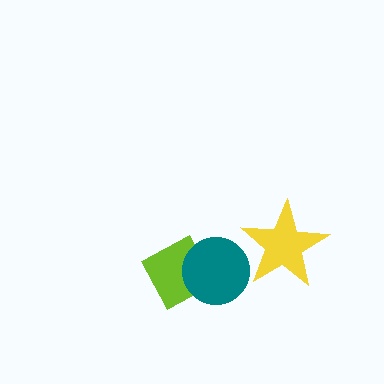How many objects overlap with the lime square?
1 object overlaps with the lime square.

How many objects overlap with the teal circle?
1 object overlaps with the teal circle.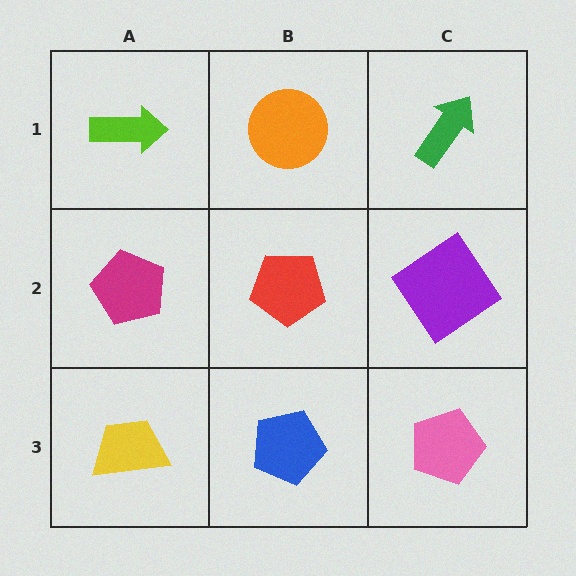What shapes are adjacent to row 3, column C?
A purple diamond (row 2, column C), a blue pentagon (row 3, column B).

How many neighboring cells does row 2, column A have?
3.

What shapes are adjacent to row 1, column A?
A magenta pentagon (row 2, column A), an orange circle (row 1, column B).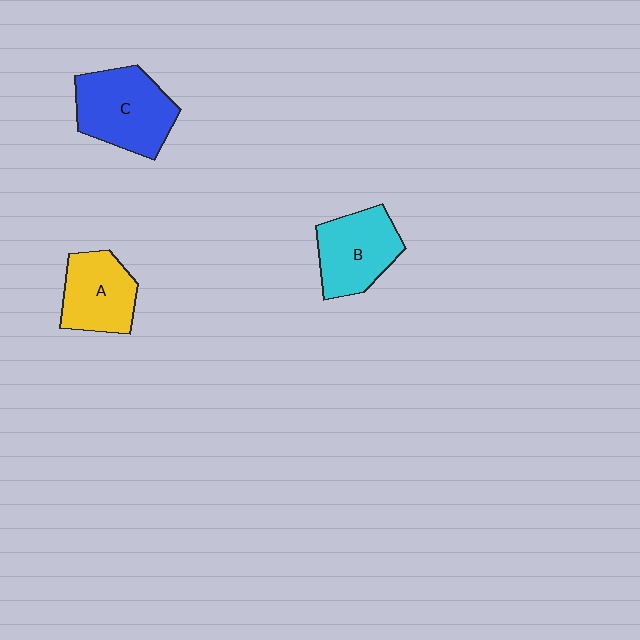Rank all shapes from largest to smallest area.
From largest to smallest: C (blue), B (cyan), A (yellow).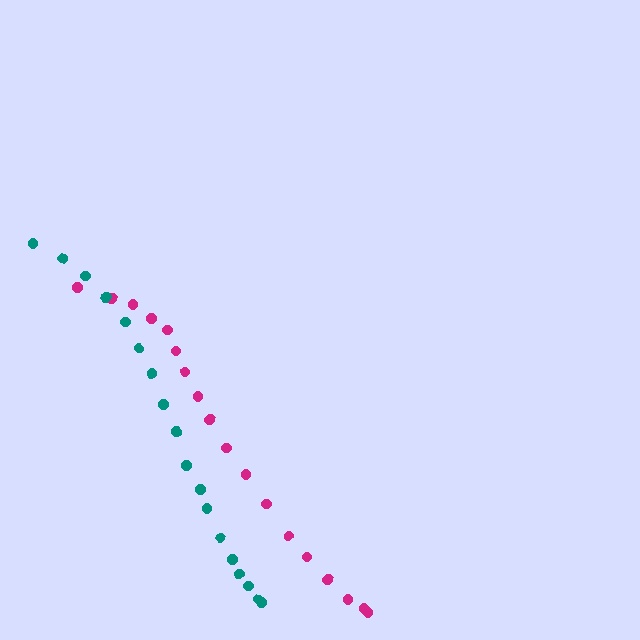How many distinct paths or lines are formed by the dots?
There are 2 distinct paths.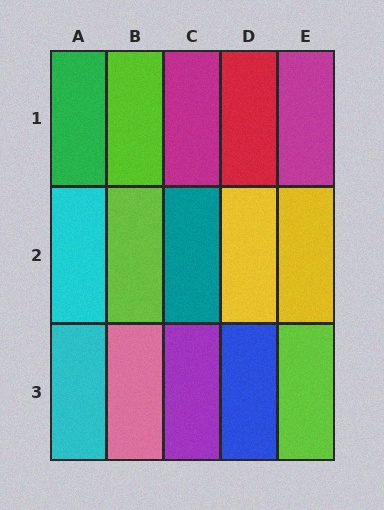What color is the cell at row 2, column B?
Lime.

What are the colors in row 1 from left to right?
Green, lime, magenta, red, magenta.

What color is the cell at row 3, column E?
Lime.